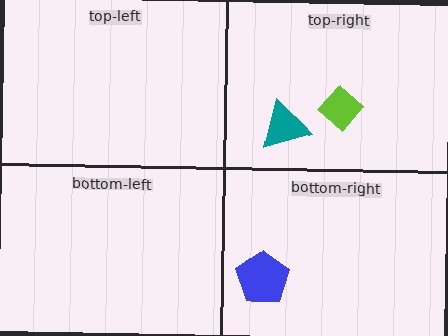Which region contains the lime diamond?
The top-right region.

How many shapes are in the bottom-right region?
1.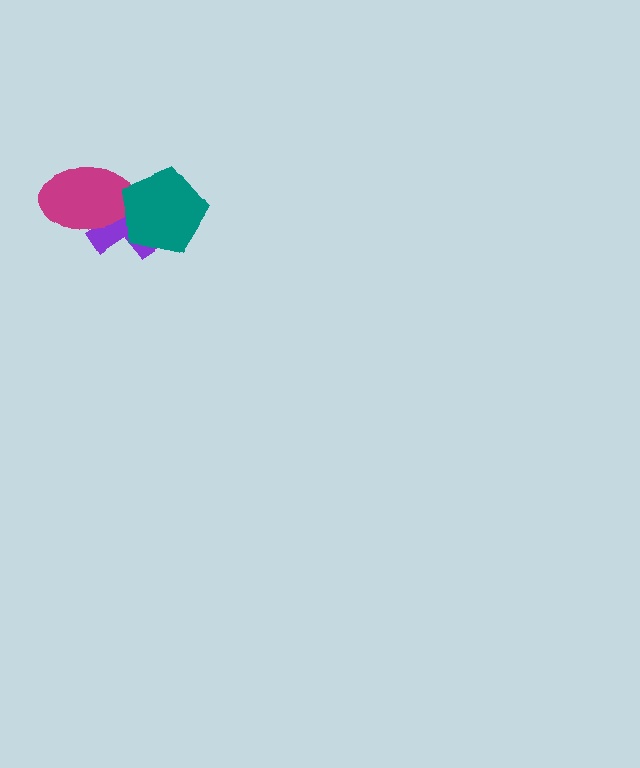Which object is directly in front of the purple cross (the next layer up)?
The magenta ellipse is directly in front of the purple cross.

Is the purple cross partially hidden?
Yes, it is partially covered by another shape.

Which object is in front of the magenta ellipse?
The teal pentagon is in front of the magenta ellipse.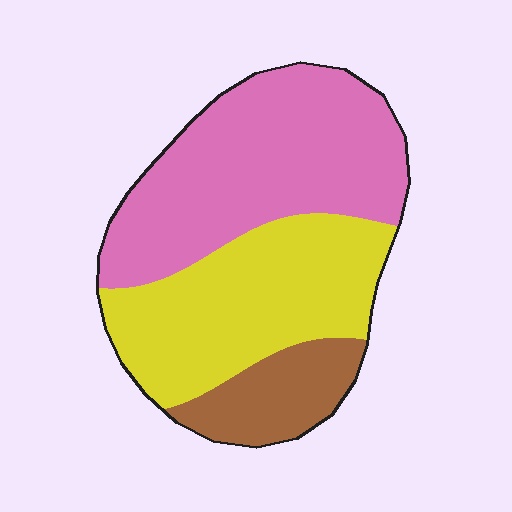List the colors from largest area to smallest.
From largest to smallest: pink, yellow, brown.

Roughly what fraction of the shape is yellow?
Yellow takes up about three eighths (3/8) of the shape.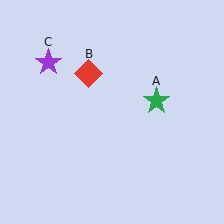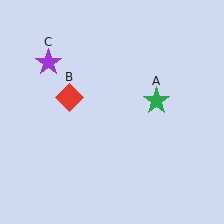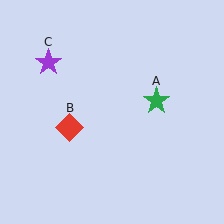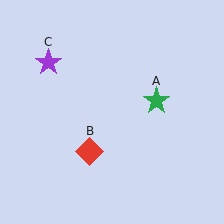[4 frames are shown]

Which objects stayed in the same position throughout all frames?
Green star (object A) and purple star (object C) remained stationary.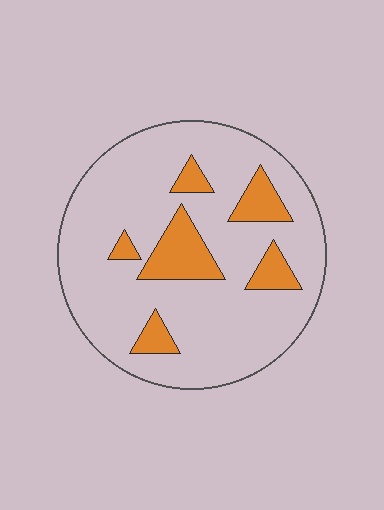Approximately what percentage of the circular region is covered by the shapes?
Approximately 15%.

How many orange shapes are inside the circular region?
6.